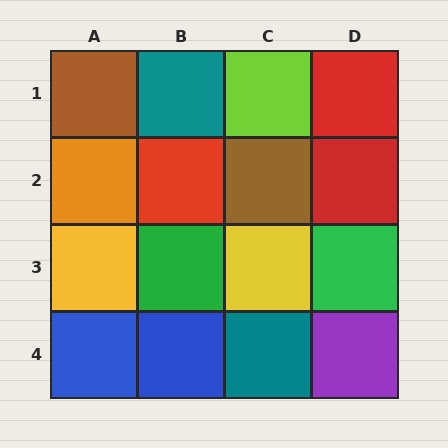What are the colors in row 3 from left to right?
Yellow, green, yellow, green.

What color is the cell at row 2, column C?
Brown.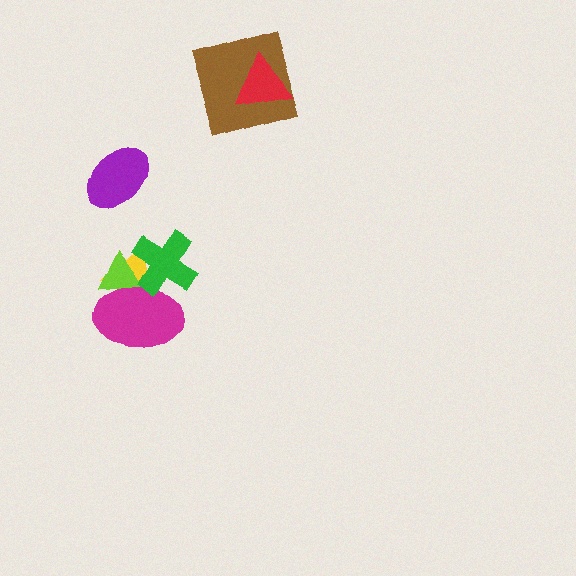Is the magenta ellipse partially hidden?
Yes, it is partially covered by another shape.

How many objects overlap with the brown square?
1 object overlaps with the brown square.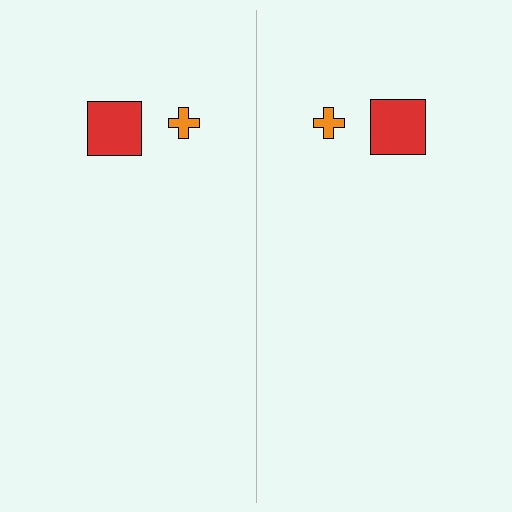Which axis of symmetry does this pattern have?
The pattern has a vertical axis of symmetry running through the center of the image.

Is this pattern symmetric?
Yes, this pattern has bilateral (reflection) symmetry.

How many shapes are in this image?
There are 4 shapes in this image.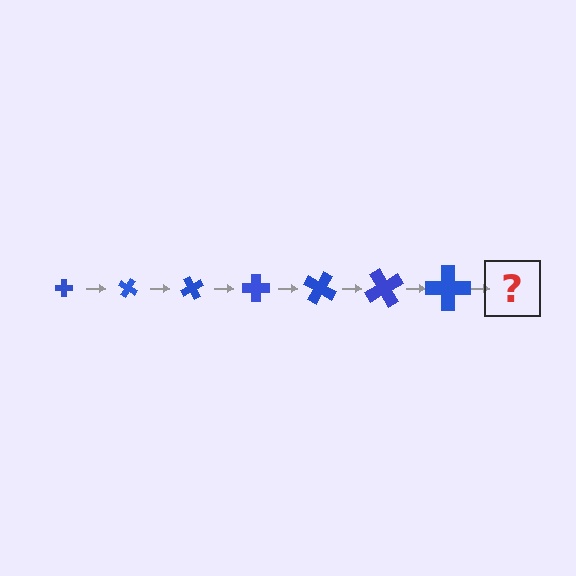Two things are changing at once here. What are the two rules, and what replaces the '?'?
The two rules are that the cross grows larger each step and it rotates 30 degrees each step. The '?' should be a cross, larger than the previous one and rotated 210 degrees from the start.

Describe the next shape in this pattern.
It should be a cross, larger than the previous one and rotated 210 degrees from the start.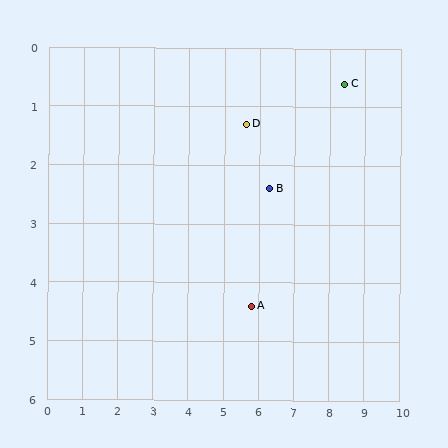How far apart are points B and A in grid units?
Points B and A are about 2.1 grid units apart.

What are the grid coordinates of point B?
Point B is at approximately (6.3, 2.4).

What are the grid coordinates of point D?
Point D is at approximately (5.6, 1.3).